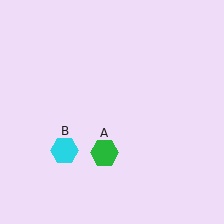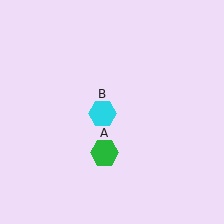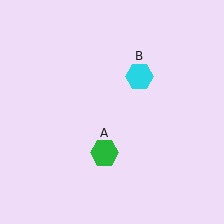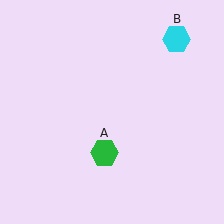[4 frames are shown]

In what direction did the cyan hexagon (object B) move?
The cyan hexagon (object B) moved up and to the right.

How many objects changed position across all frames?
1 object changed position: cyan hexagon (object B).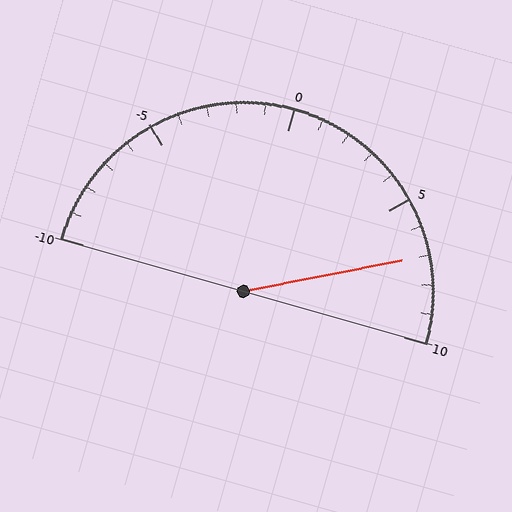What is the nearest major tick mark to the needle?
The nearest major tick mark is 5.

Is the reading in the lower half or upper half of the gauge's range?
The reading is in the upper half of the range (-10 to 10).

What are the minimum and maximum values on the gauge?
The gauge ranges from -10 to 10.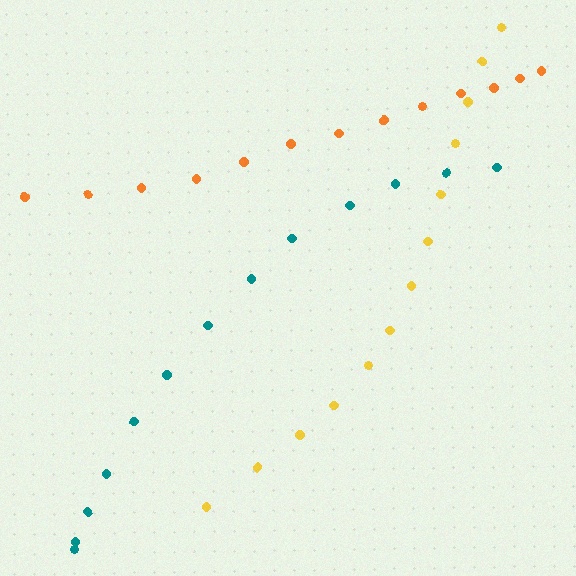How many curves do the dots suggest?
There are 3 distinct paths.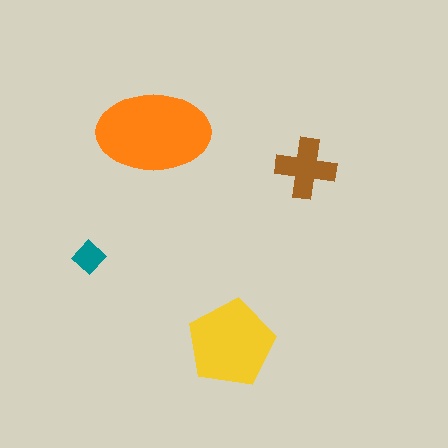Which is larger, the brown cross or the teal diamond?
The brown cross.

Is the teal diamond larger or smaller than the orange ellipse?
Smaller.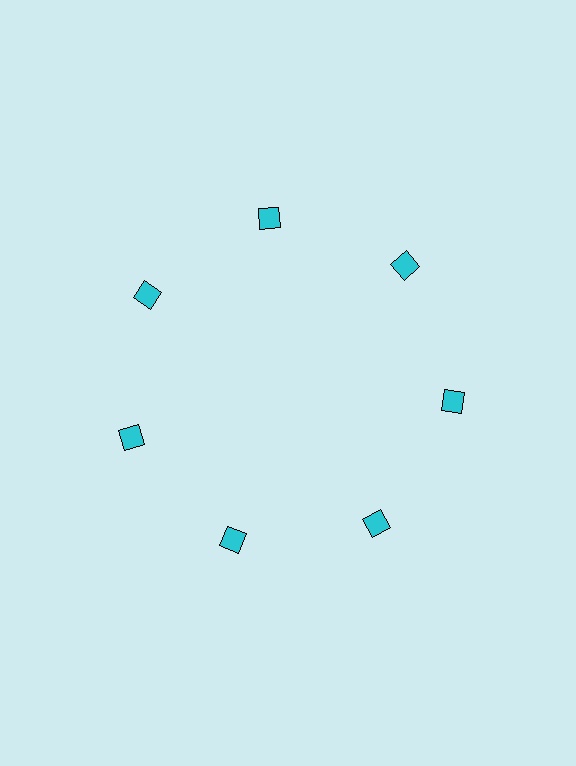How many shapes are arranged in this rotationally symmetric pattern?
There are 7 shapes, arranged in 7 groups of 1.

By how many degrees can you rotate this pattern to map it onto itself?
The pattern maps onto itself every 51 degrees of rotation.